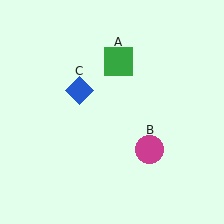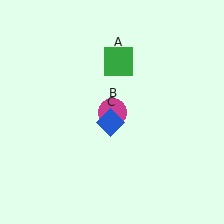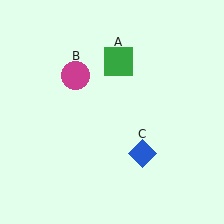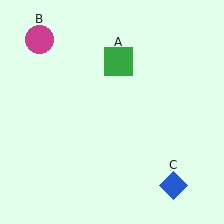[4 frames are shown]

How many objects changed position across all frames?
2 objects changed position: magenta circle (object B), blue diamond (object C).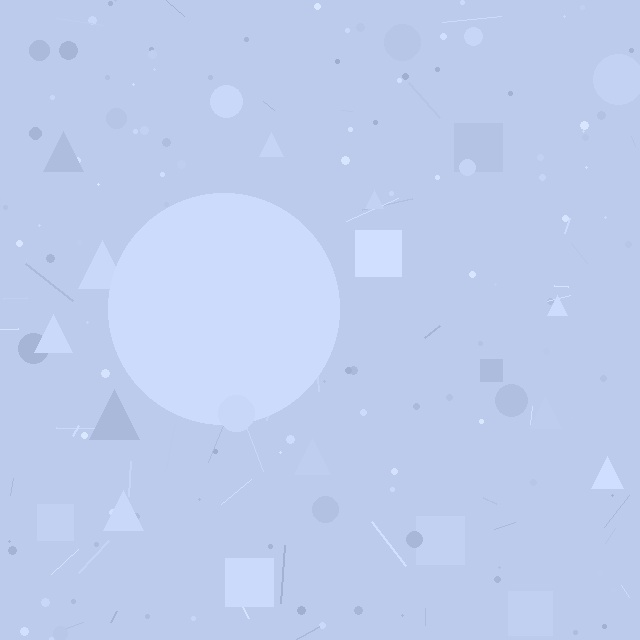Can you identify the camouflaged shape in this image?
The camouflaged shape is a circle.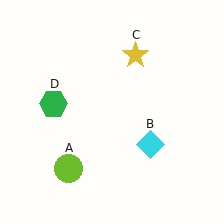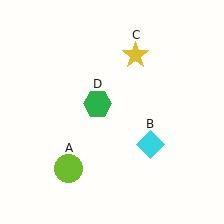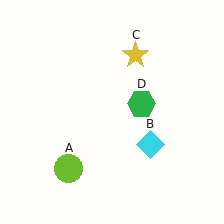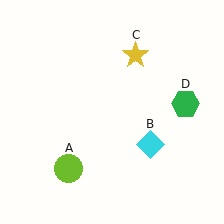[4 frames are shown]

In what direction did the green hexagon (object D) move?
The green hexagon (object D) moved right.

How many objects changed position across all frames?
1 object changed position: green hexagon (object D).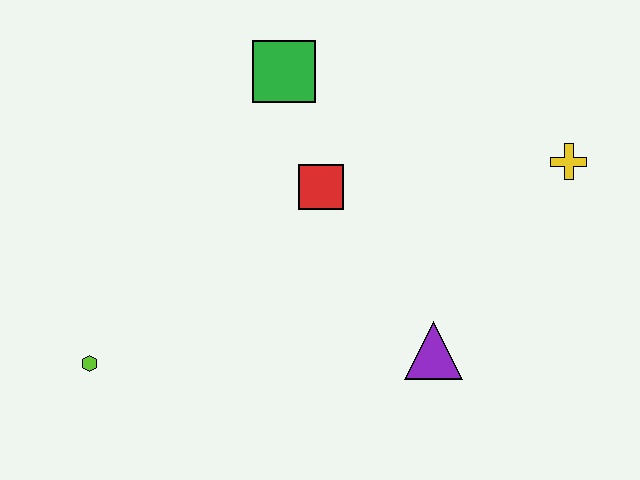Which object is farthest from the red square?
The lime hexagon is farthest from the red square.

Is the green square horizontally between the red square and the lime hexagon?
Yes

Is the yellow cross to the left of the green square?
No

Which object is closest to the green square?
The red square is closest to the green square.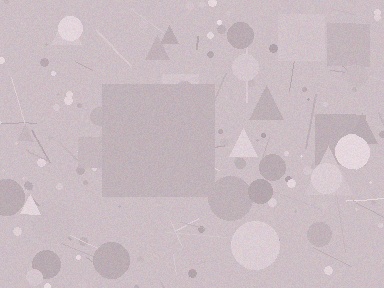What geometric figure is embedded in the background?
A square is embedded in the background.